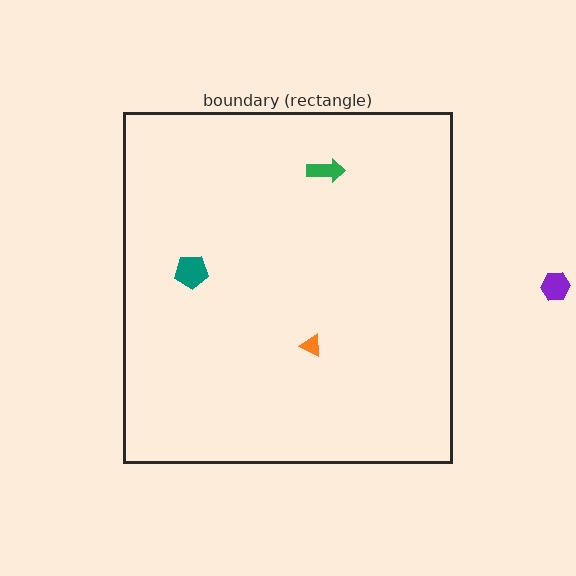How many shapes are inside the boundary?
3 inside, 1 outside.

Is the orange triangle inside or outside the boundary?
Inside.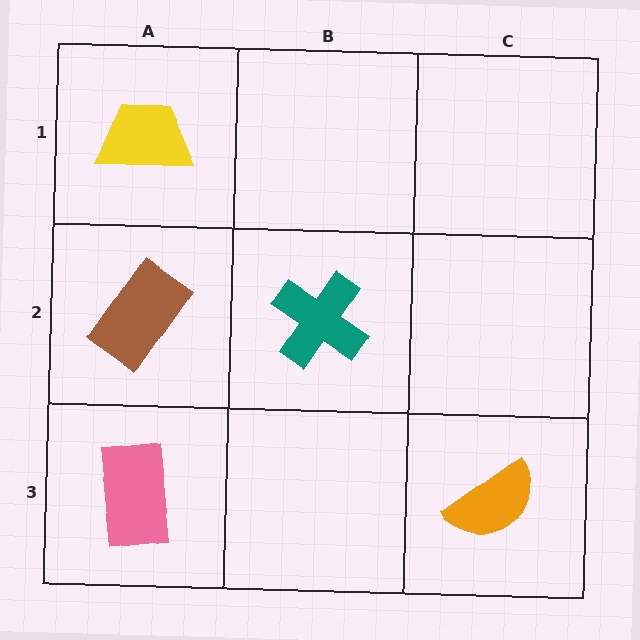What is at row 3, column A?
A pink rectangle.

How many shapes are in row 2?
2 shapes.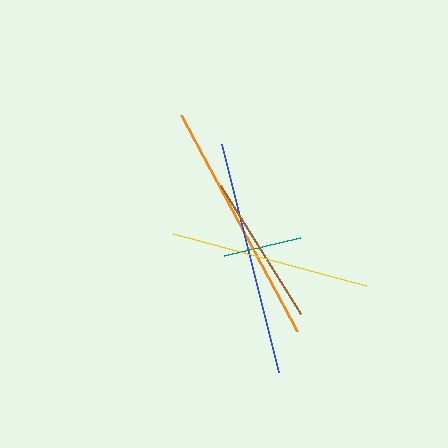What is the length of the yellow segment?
The yellow segment is approximately 200 pixels long.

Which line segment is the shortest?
The teal line is the shortest at approximately 78 pixels.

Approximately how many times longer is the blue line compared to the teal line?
The blue line is approximately 3.0 times the length of the teal line.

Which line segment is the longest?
The orange line is the longest at approximately 245 pixels.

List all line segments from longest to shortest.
From longest to shortest: orange, blue, yellow, brown, teal.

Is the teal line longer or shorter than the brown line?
The brown line is longer than the teal line.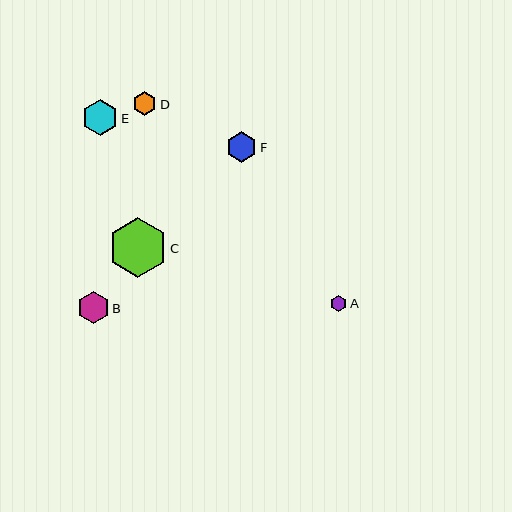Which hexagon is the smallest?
Hexagon A is the smallest with a size of approximately 16 pixels.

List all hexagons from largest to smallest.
From largest to smallest: C, E, B, F, D, A.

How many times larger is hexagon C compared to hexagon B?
Hexagon C is approximately 1.9 times the size of hexagon B.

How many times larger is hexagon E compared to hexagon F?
Hexagon E is approximately 1.2 times the size of hexagon F.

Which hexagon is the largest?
Hexagon C is the largest with a size of approximately 59 pixels.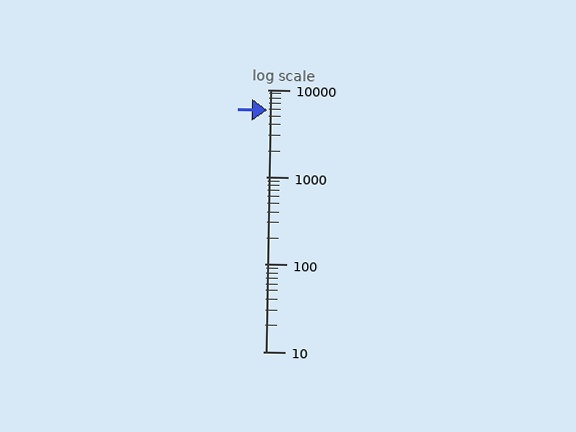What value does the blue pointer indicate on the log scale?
The pointer indicates approximately 5800.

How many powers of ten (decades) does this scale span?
The scale spans 3 decades, from 10 to 10000.